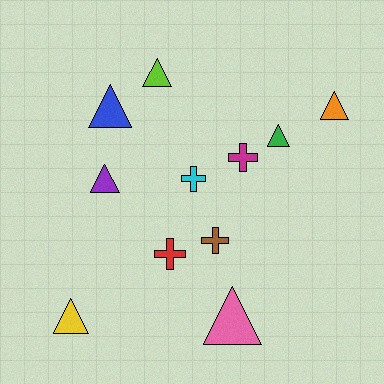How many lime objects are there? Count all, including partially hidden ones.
There is 1 lime object.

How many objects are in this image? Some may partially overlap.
There are 11 objects.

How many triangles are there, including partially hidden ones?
There are 7 triangles.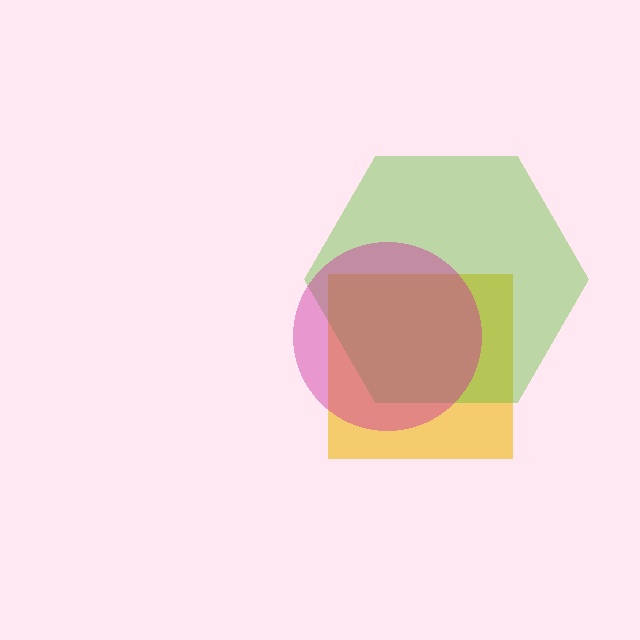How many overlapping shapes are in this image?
There are 3 overlapping shapes in the image.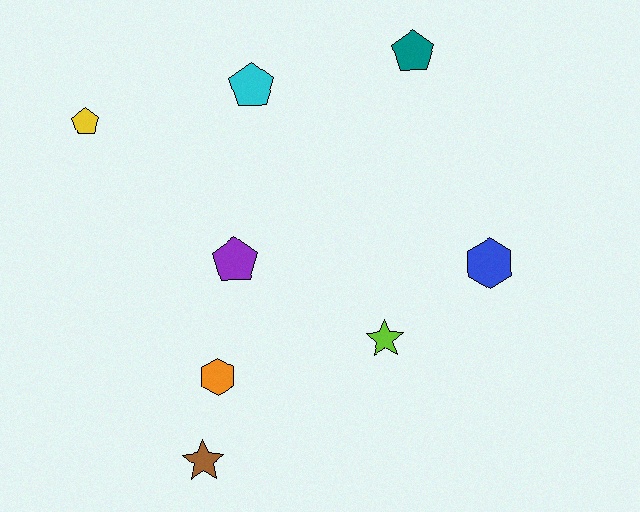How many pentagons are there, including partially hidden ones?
There are 4 pentagons.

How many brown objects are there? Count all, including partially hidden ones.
There is 1 brown object.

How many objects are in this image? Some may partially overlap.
There are 8 objects.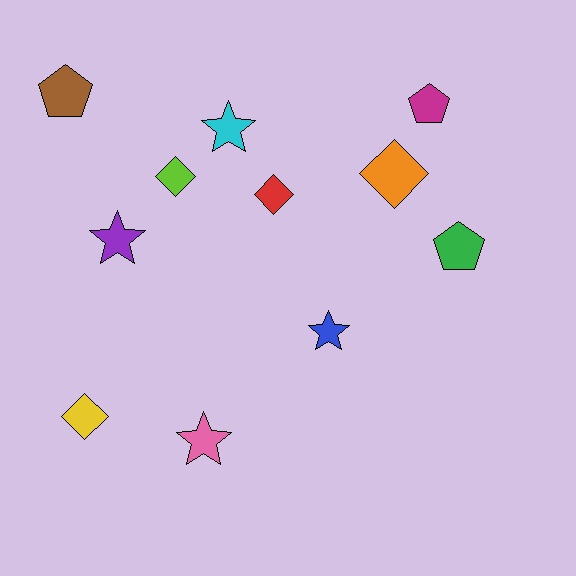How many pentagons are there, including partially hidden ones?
There are 3 pentagons.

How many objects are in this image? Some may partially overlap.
There are 11 objects.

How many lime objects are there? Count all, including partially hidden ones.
There is 1 lime object.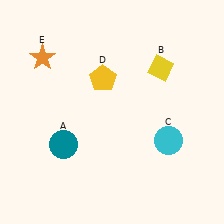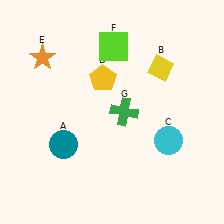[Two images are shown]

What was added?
A lime square (F), a green cross (G) were added in Image 2.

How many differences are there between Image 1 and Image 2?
There are 2 differences between the two images.